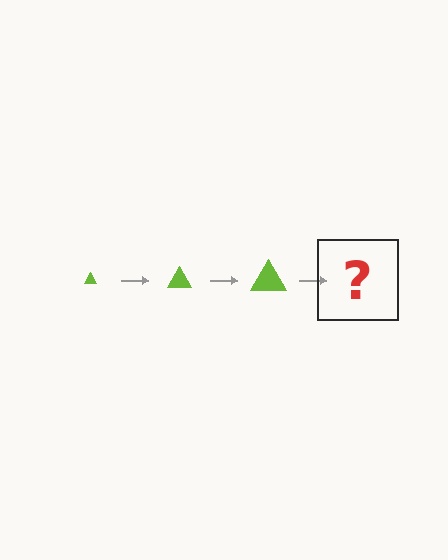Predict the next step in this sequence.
The next step is a lime triangle, larger than the previous one.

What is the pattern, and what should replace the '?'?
The pattern is that the triangle gets progressively larger each step. The '?' should be a lime triangle, larger than the previous one.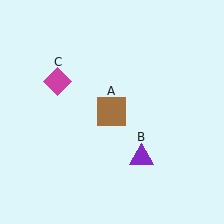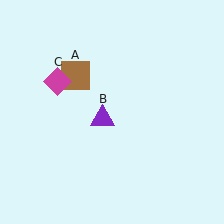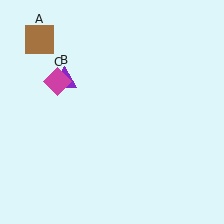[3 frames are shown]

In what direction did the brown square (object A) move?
The brown square (object A) moved up and to the left.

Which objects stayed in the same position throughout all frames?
Magenta diamond (object C) remained stationary.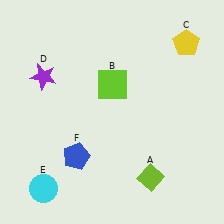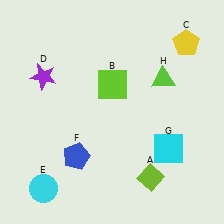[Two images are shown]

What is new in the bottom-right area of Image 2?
A cyan square (G) was added in the bottom-right area of Image 2.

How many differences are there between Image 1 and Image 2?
There are 2 differences between the two images.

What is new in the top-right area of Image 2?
A lime triangle (H) was added in the top-right area of Image 2.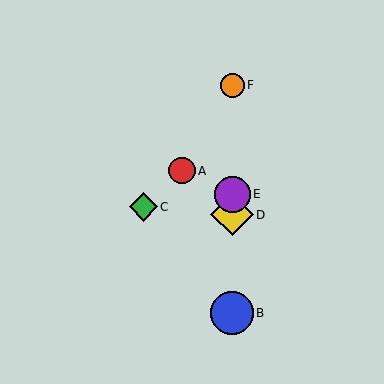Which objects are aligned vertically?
Objects B, D, E, F are aligned vertically.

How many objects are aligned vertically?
4 objects (B, D, E, F) are aligned vertically.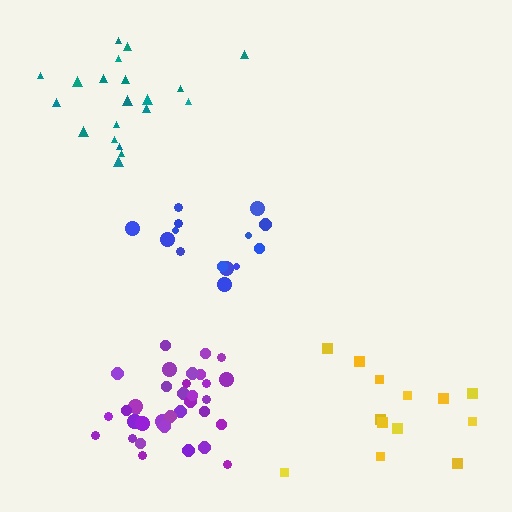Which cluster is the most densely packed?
Purple.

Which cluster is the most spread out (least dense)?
Yellow.